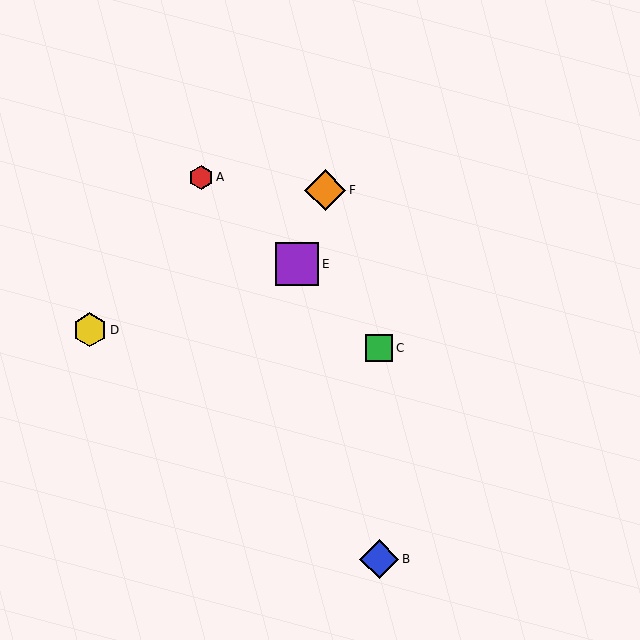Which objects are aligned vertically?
Objects B, C are aligned vertically.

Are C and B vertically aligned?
Yes, both are at x≈379.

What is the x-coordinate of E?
Object E is at x≈297.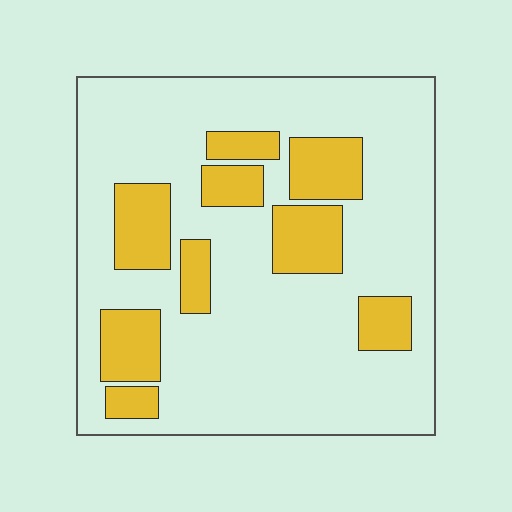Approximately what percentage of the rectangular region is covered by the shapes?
Approximately 25%.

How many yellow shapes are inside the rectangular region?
9.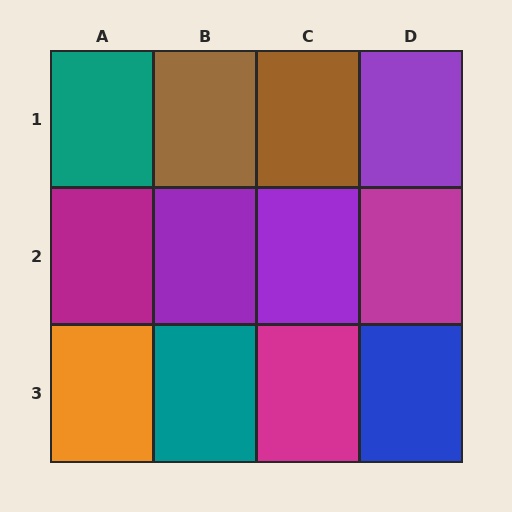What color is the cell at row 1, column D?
Purple.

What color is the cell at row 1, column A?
Teal.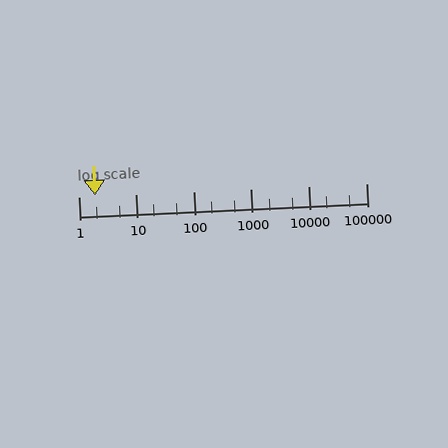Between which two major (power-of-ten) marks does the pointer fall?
The pointer is between 1 and 10.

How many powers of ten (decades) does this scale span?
The scale spans 5 decades, from 1 to 100000.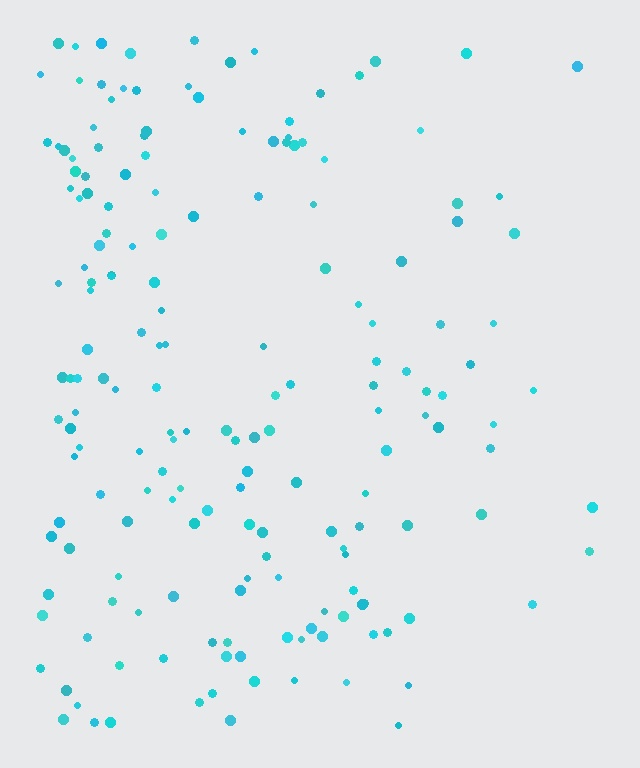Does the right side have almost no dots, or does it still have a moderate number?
Still a moderate number, just noticeably fewer than the left.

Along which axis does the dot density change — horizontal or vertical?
Horizontal.